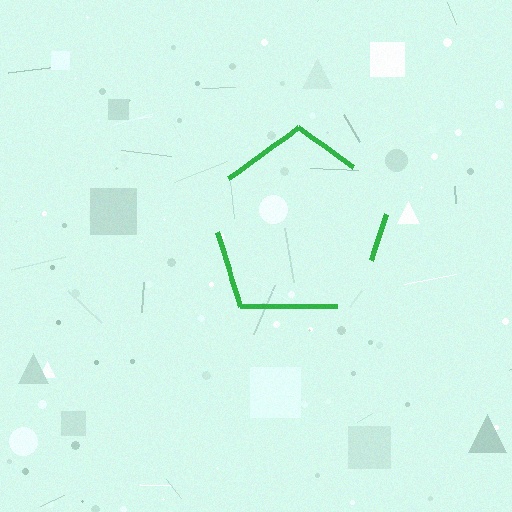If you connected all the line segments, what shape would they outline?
They would outline a pentagon.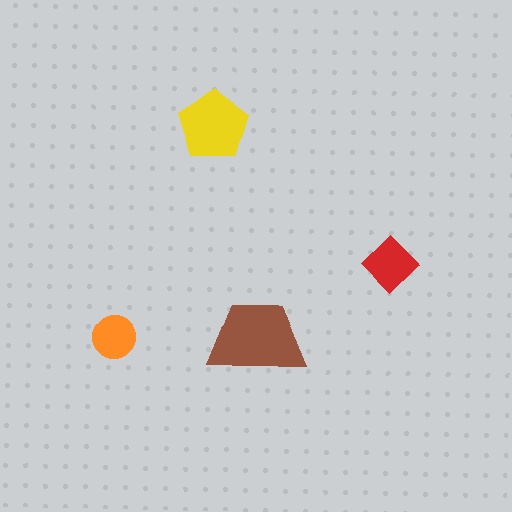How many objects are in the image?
There are 4 objects in the image.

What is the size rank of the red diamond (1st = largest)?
3rd.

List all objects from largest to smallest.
The brown trapezoid, the yellow pentagon, the red diamond, the orange circle.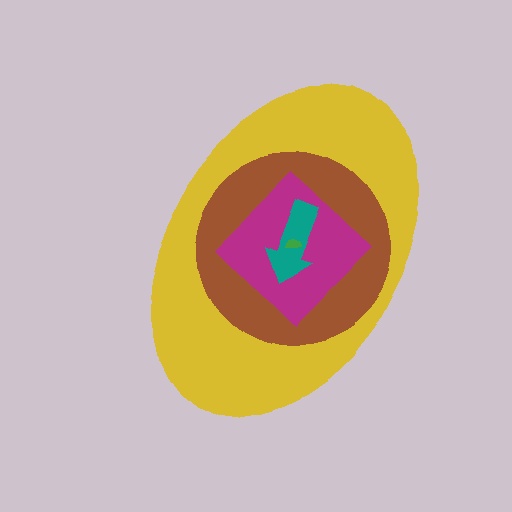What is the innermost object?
The green semicircle.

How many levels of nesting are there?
5.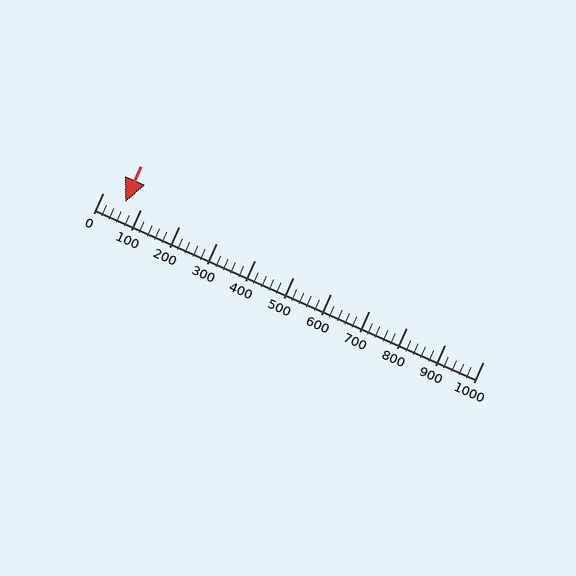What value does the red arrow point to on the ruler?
The red arrow points to approximately 60.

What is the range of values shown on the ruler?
The ruler shows values from 0 to 1000.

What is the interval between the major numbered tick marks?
The major tick marks are spaced 100 units apart.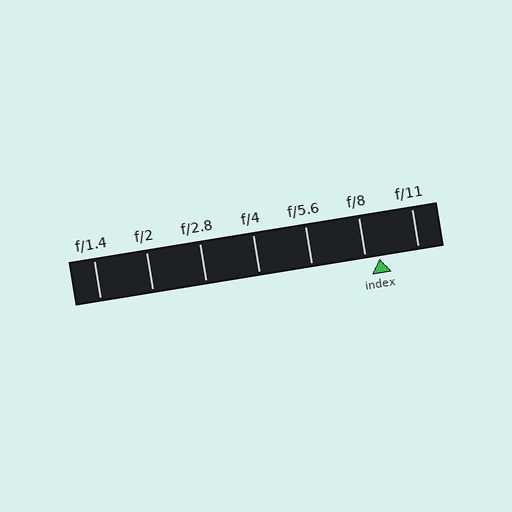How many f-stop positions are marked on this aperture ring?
There are 7 f-stop positions marked.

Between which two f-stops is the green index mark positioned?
The index mark is between f/8 and f/11.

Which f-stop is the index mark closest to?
The index mark is closest to f/8.